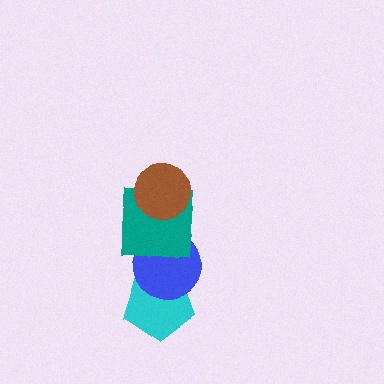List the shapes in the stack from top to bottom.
From top to bottom: the brown circle, the teal square, the blue circle, the cyan pentagon.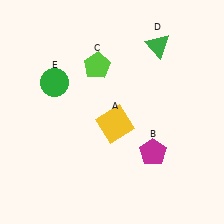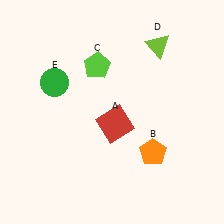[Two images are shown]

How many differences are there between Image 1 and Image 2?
There are 3 differences between the two images.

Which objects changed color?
A changed from yellow to red. B changed from magenta to orange. D changed from green to lime.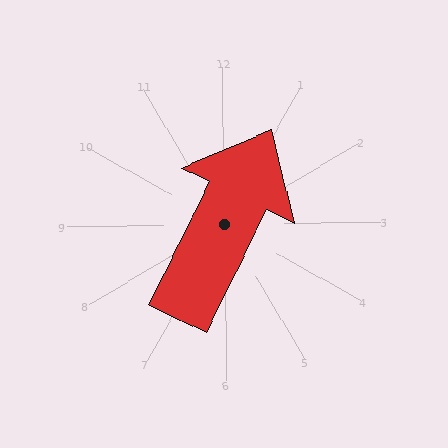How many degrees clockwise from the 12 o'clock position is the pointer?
Approximately 27 degrees.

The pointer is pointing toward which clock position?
Roughly 1 o'clock.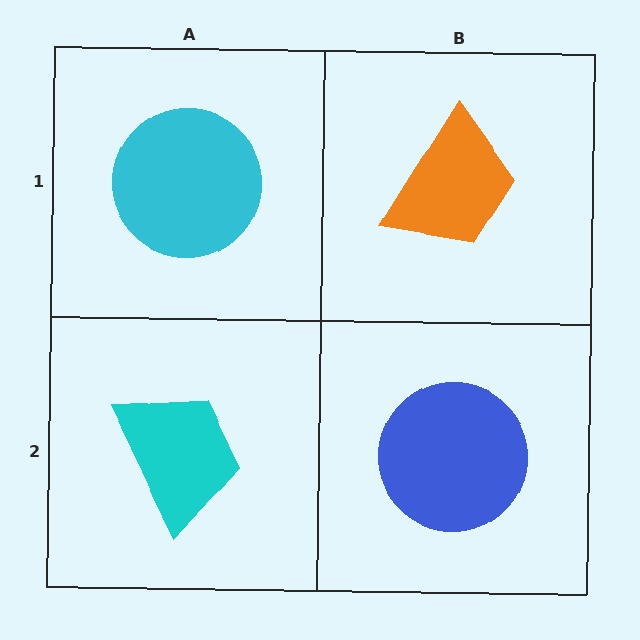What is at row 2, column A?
A cyan trapezoid.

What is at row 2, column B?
A blue circle.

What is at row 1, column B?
An orange trapezoid.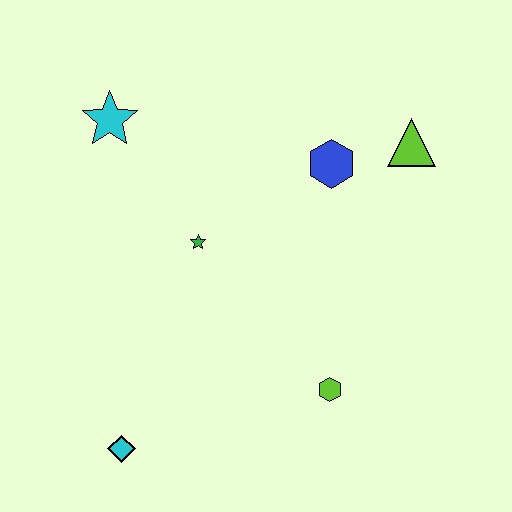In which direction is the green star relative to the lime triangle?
The green star is to the left of the lime triangle.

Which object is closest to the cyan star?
The green star is closest to the cyan star.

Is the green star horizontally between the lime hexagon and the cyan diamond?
Yes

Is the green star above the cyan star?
No